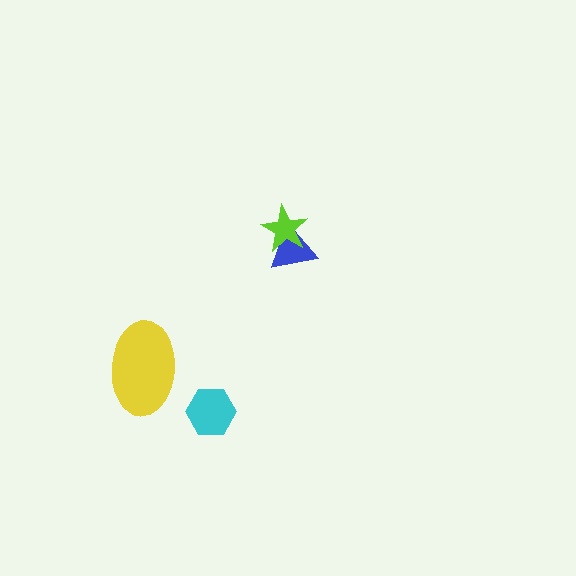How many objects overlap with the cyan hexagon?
0 objects overlap with the cyan hexagon.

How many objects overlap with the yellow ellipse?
0 objects overlap with the yellow ellipse.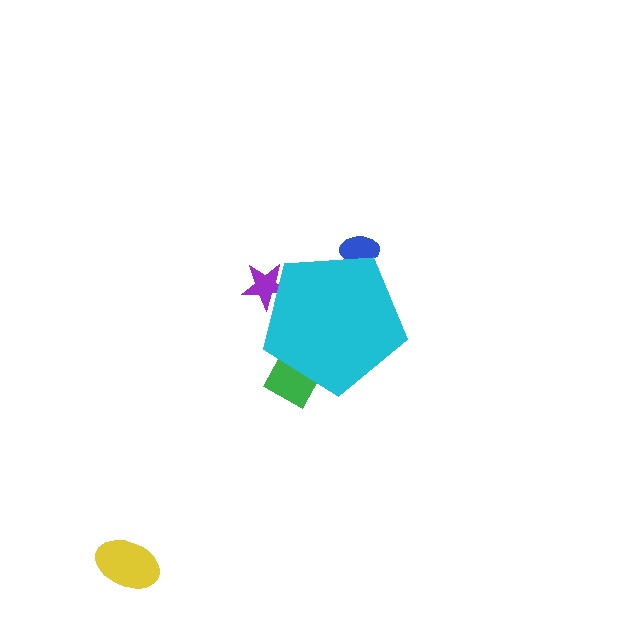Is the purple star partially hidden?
Yes, the purple star is partially hidden behind the cyan pentagon.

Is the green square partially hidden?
Yes, the green square is partially hidden behind the cyan pentagon.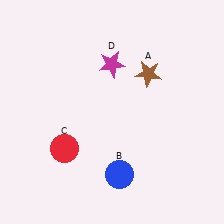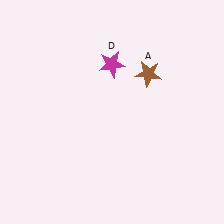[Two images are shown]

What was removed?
The blue circle (B), the red circle (C) were removed in Image 2.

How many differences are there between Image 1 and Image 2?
There are 2 differences between the two images.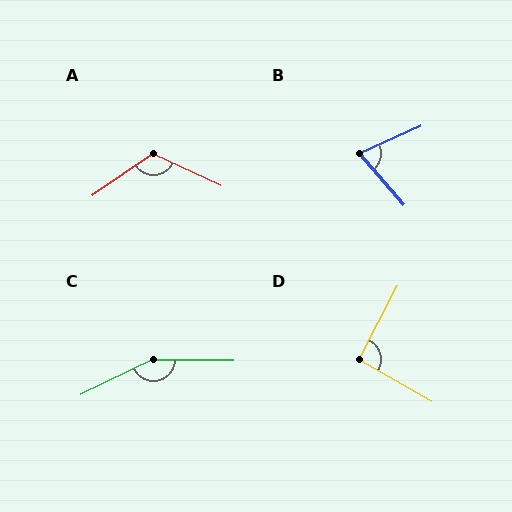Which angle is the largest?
C, at approximately 154 degrees.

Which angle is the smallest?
B, at approximately 74 degrees.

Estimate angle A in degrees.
Approximately 120 degrees.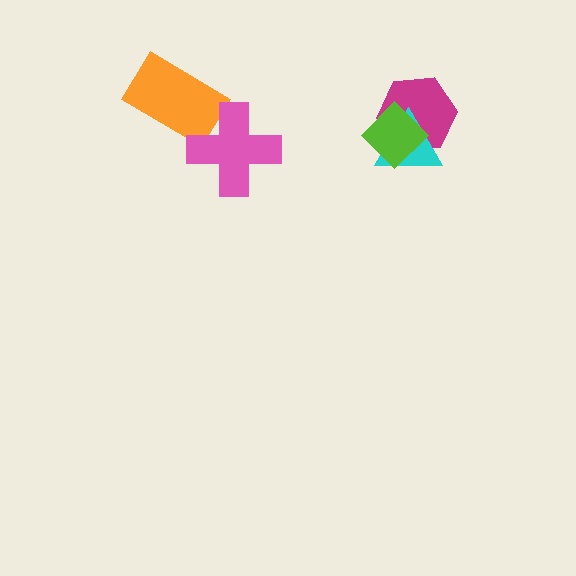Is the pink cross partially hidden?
No, no other shape covers it.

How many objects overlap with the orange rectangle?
1 object overlaps with the orange rectangle.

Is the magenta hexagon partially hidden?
Yes, it is partially covered by another shape.